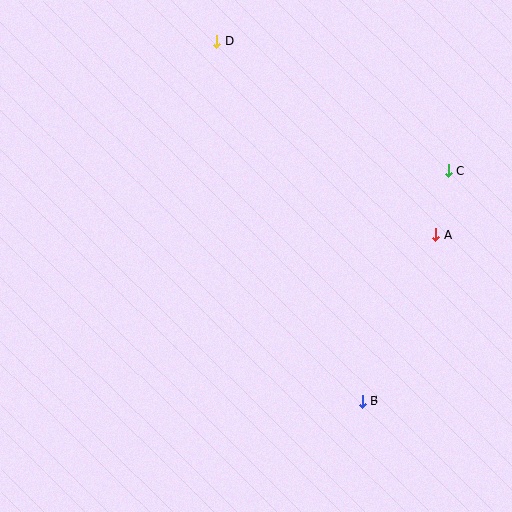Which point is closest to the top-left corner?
Point D is closest to the top-left corner.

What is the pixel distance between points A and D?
The distance between A and D is 293 pixels.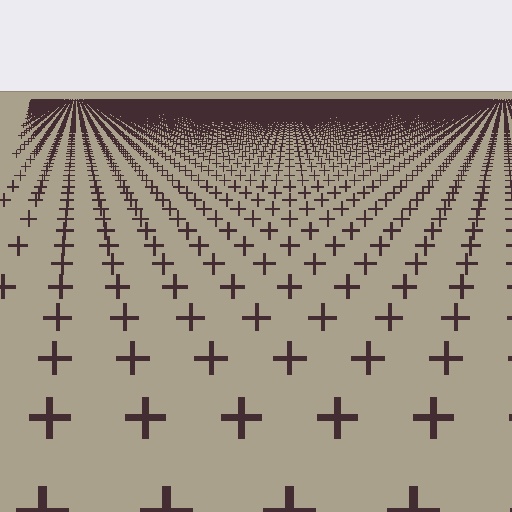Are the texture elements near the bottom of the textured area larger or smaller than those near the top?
Larger. Near the bottom, elements are closer to the viewer and appear at a bigger on-screen size.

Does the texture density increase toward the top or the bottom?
Density increases toward the top.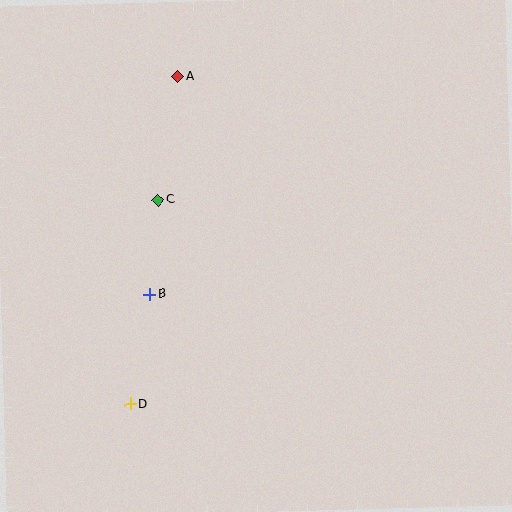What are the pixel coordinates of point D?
Point D is at (130, 404).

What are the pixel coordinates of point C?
Point C is at (158, 200).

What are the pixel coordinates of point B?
Point B is at (150, 294).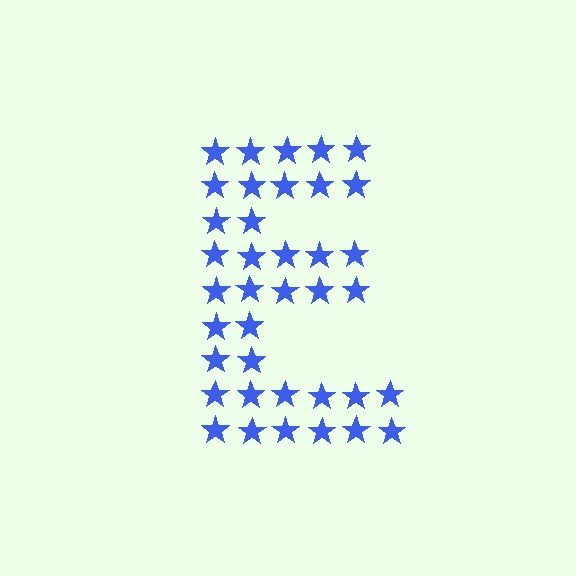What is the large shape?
The large shape is the letter E.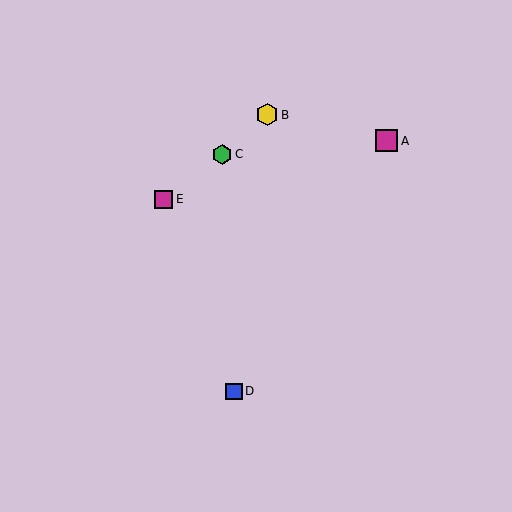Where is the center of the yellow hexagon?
The center of the yellow hexagon is at (267, 115).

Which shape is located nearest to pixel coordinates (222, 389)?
The blue square (labeled D) at (234, 391) is nearest to that location.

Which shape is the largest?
The magenta square (labeled A) is the largest.